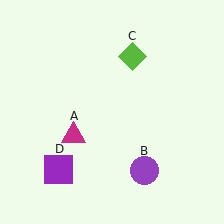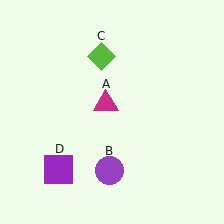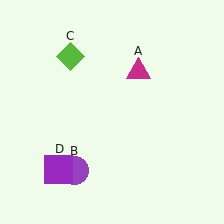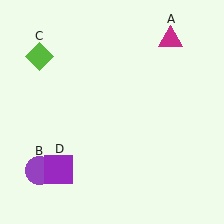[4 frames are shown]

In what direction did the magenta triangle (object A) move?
The magenta triangle (object A) moved up and to the right.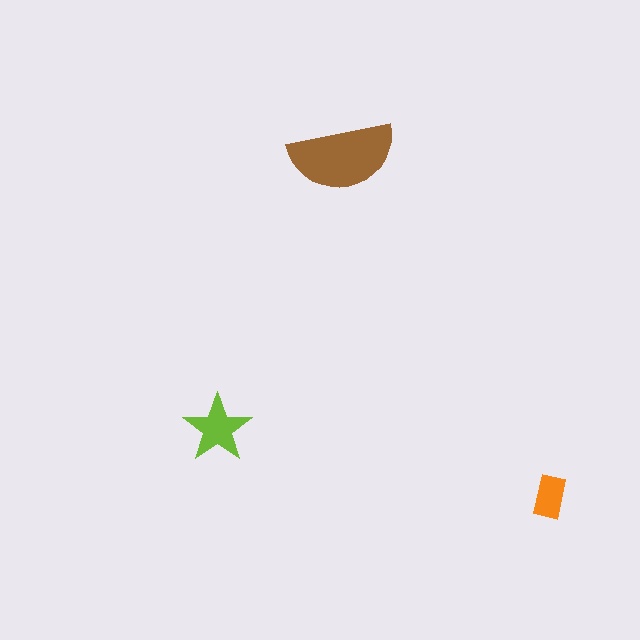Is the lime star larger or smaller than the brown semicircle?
Smaller.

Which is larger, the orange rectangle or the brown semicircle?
The brown semicircle.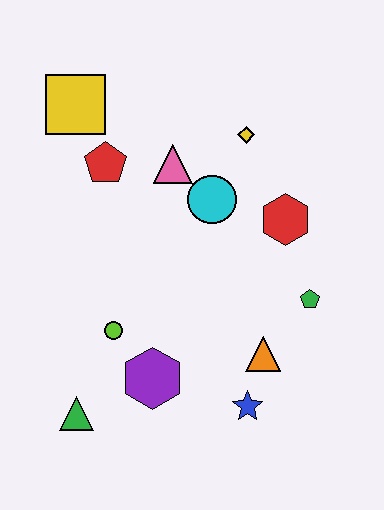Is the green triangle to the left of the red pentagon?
Yes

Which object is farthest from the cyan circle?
The green triangle is farthest from the cyan circle.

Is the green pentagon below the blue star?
No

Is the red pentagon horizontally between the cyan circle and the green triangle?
Yes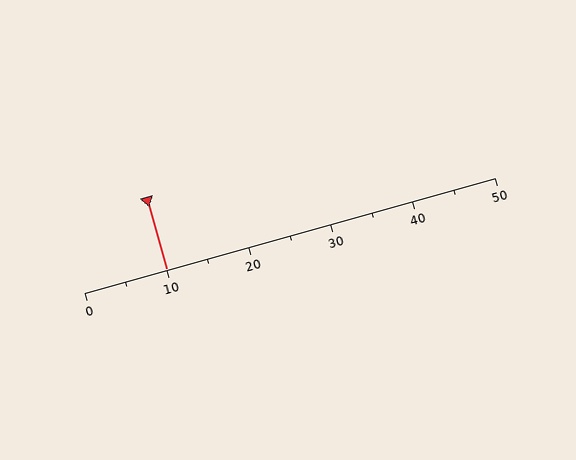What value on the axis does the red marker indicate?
The marker indicates approximately 10.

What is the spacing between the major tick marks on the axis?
The major ticks are spaced 10 apart.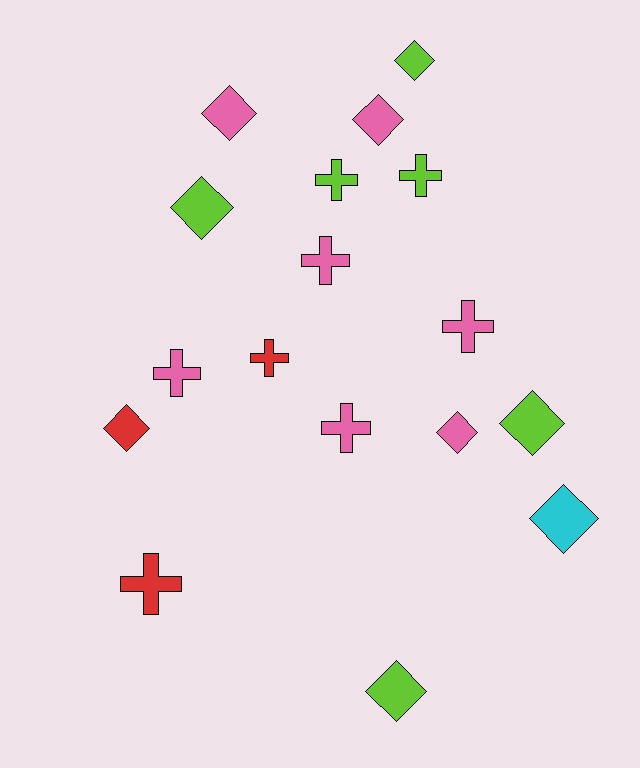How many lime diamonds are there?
There are 4 lime diamonds.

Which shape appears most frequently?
Diamond, with 9 objects.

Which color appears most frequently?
Pink, with 7 objects.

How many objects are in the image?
There are 17 objects.